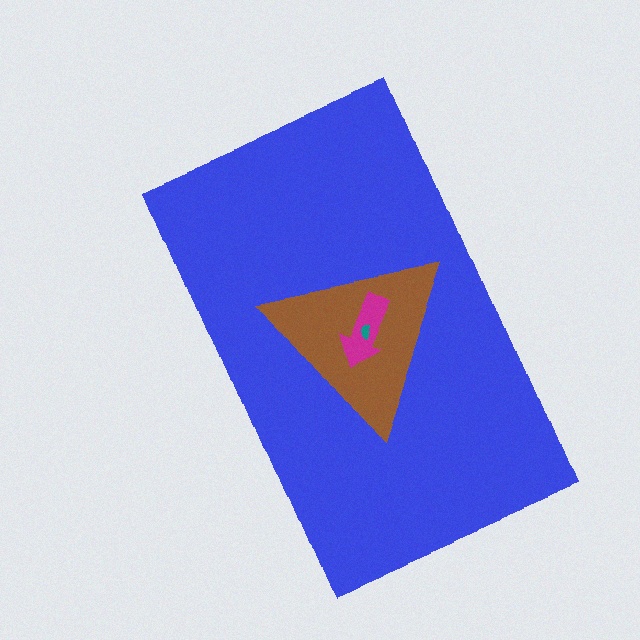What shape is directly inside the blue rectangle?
The brown triangle.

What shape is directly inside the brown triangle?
The magenta arrow.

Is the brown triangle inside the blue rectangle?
Yes.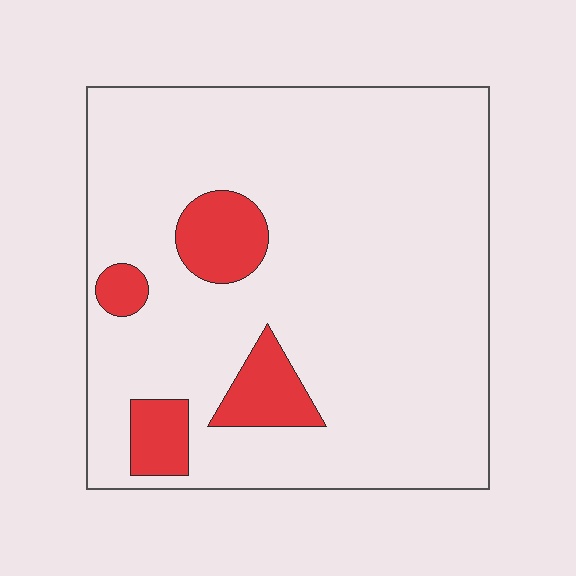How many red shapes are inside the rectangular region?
4.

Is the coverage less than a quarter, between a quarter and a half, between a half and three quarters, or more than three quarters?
Less than a quarter.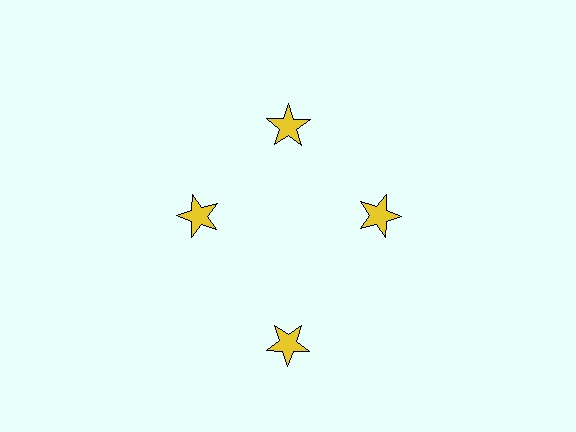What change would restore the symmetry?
The symmetry would be restored by moving it inward, back onto the ring so that all 4 stars sit at equal angles and equal distance from the center.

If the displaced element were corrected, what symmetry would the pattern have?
It would have 4-fold rotational symmetry — the pattern would map onto itself every 90 degrees.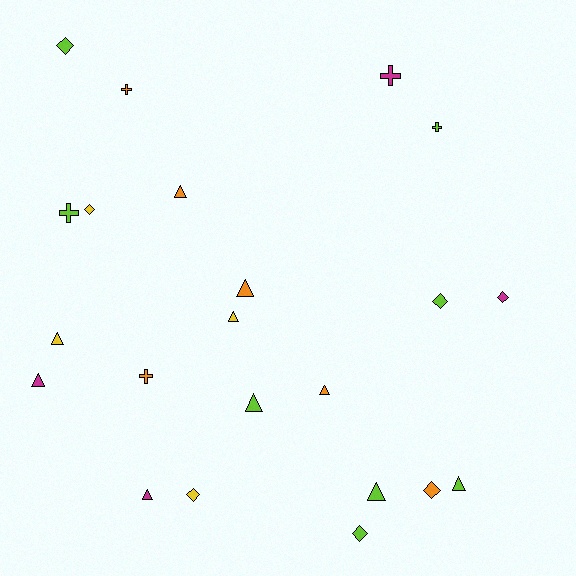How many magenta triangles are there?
There are 2 magenta triangles.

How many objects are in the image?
There are 22 objects.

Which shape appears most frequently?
Triangle, with 10 objects.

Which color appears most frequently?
Lime, with 8 objects.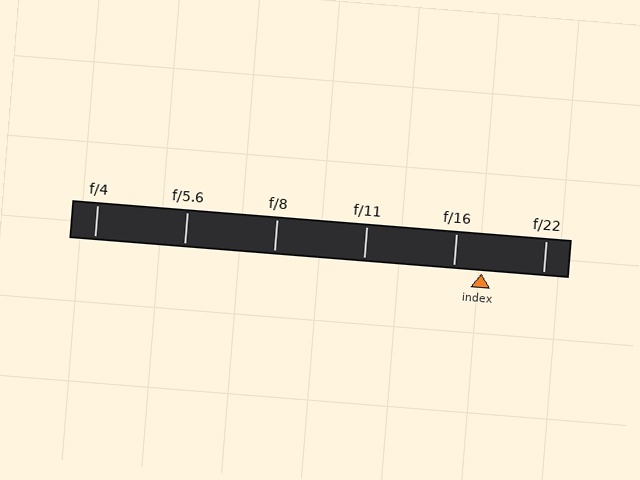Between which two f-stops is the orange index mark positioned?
The index mark is between f/16 and f/22.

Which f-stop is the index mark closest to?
The index mark is closest to f/16.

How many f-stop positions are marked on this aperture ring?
There are 6 f-stop positions marked.